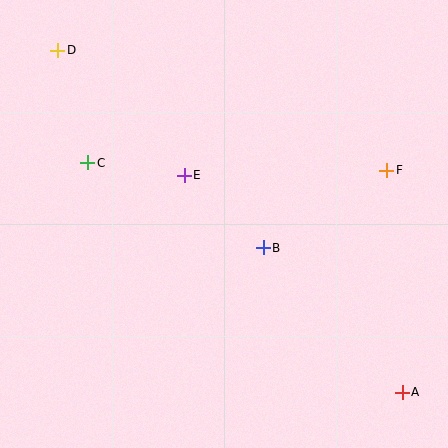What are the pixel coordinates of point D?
Point D is at (58, 50).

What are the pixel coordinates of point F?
Point F is at (387, 171).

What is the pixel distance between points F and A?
The distance between F and A is 222 pixels.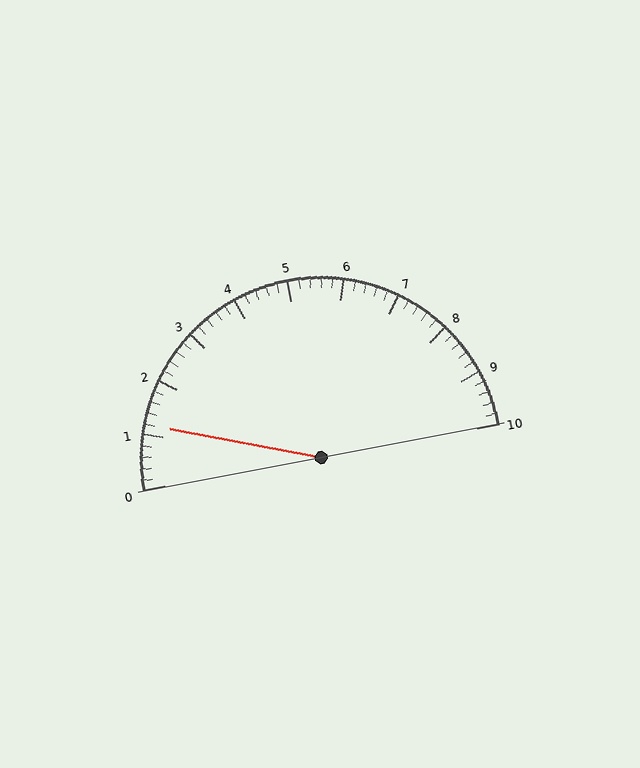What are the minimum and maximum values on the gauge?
The gauge ranges from 0 to 10.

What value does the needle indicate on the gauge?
The needle indicates approximately 1.2.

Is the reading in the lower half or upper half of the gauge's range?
The reading is in the lower half of the range (0 to 10).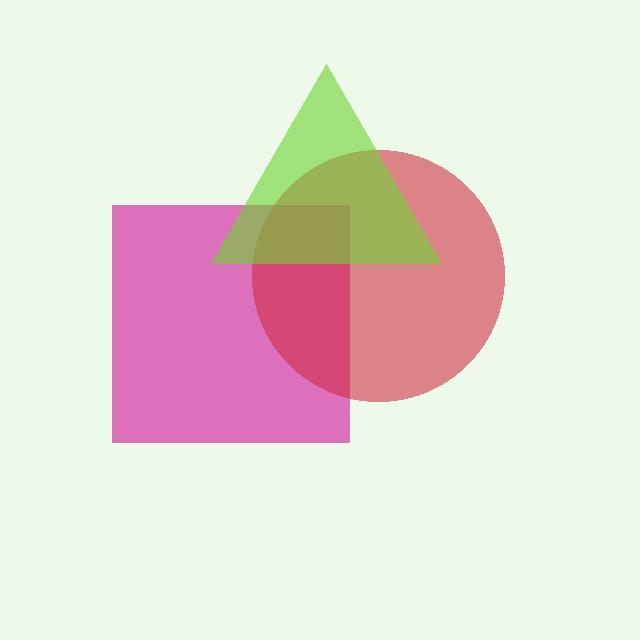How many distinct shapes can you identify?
There are 3 distinct shapes: a magenta square, a red circle, a lime triangle.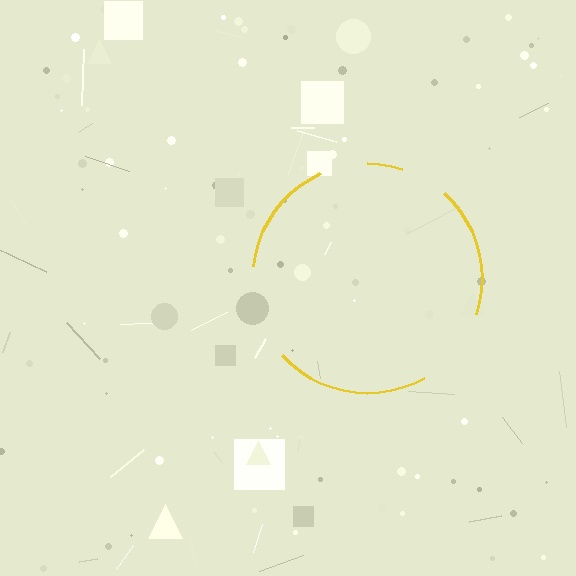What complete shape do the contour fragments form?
The contour fragments form a circle.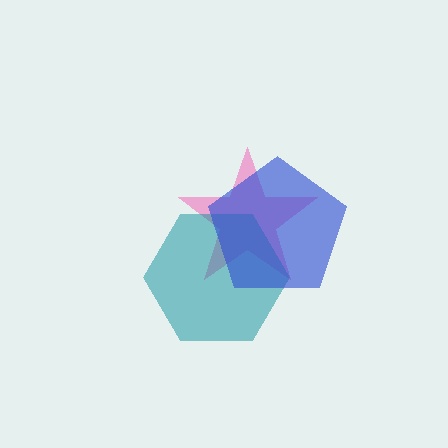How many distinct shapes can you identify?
There are 3 distinct shapes: a pink star, a teal hexagon, a blue pentagon.